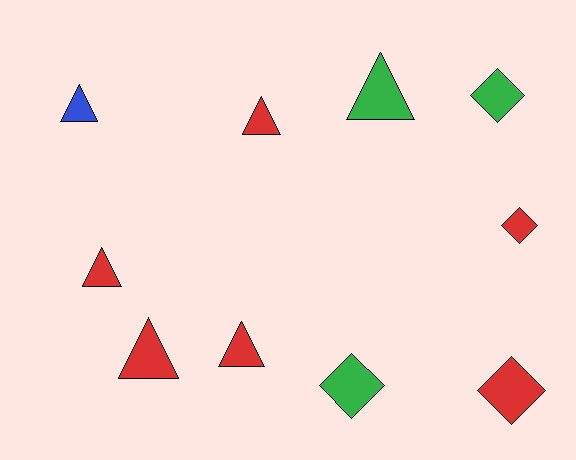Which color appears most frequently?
Red, with 6 objects.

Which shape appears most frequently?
Triangle, with 6 objects.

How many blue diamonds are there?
There are no blue diamonds.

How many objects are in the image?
There are 10 objects.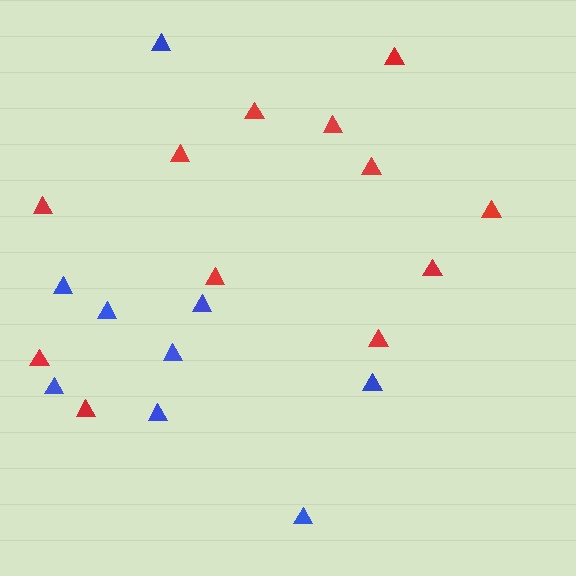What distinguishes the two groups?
There are 2 groups: one group of red triangles (12) and one group of blue triangles (9).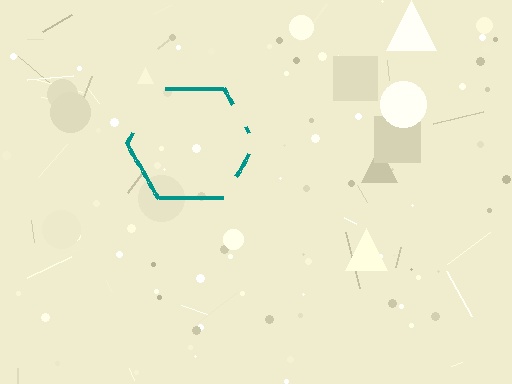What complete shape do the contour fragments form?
The contour fragments form a hexagon.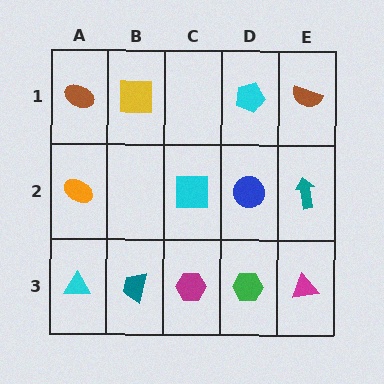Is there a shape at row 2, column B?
No, that cell is empty.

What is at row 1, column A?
A brown ellipse.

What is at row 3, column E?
A magenta triangle.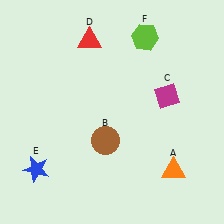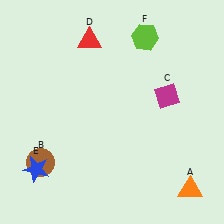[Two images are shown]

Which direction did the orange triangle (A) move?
The orange triangle (A) moved down.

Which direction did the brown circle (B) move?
The brown circle (B) moved left.